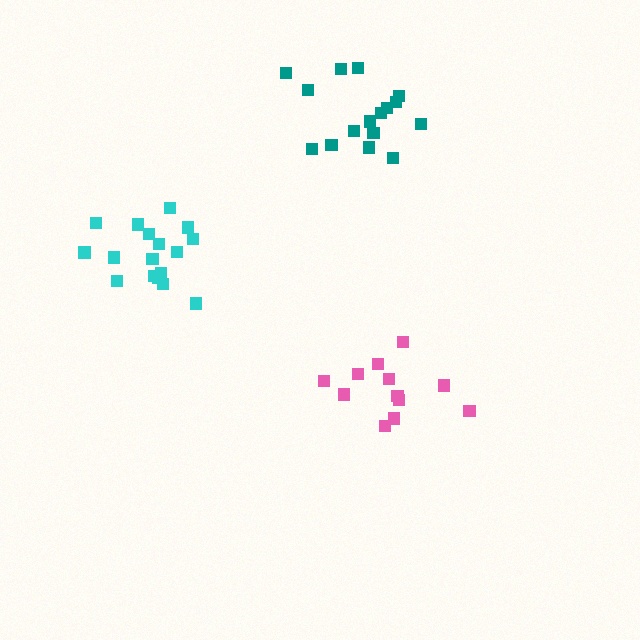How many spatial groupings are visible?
There are 3 spatial groupings.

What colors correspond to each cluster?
The clusters are colored: cyan, pink, teal.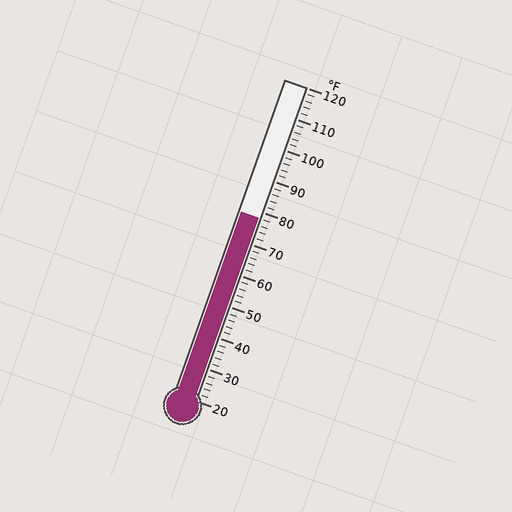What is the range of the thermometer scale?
The thermometer scale ranges from 20°F to 120°F.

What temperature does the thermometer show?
The thermometer shows approximately 78°F.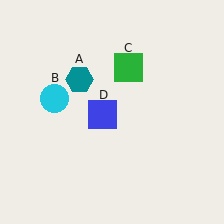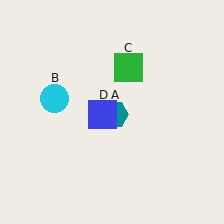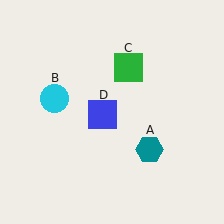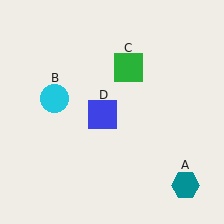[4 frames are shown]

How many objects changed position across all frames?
1 object changed position: teal hexagon (object A).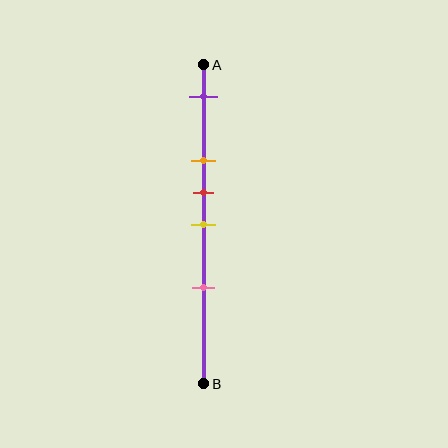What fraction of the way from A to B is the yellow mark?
The yellow mark is approximately 50% (0.5) of the way from A to B.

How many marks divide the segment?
There are 5 marks dividing the segment.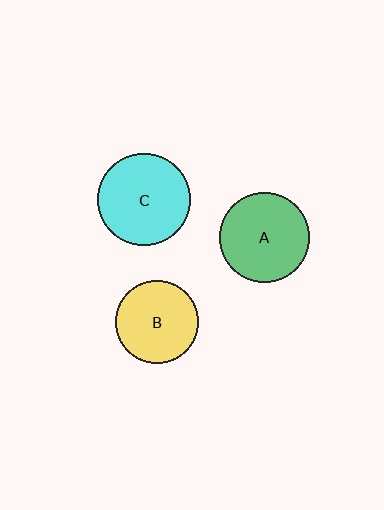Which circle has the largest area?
Circle C (cyan).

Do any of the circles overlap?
No, none of the circles overlap.